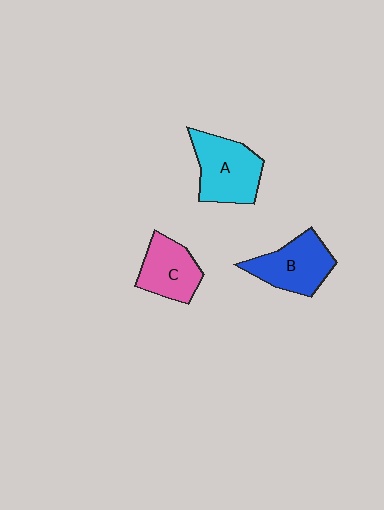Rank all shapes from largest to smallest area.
From largest to smallest: A (cyan), B (blue), C (pink).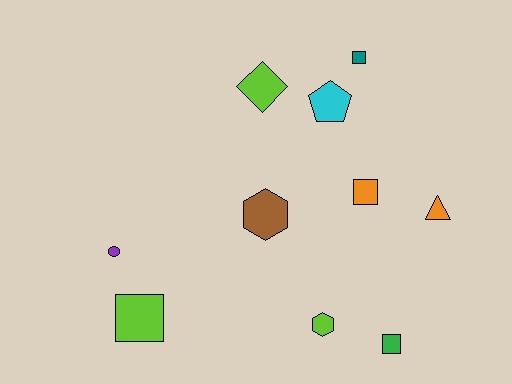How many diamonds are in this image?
There is 1 diamond.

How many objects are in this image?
There are 10 objects.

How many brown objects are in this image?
There is 1 brown object.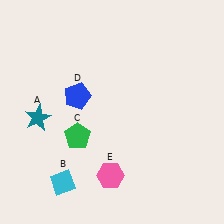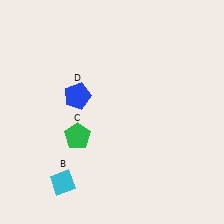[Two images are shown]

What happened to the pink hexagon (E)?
The pink hexagon (E) was removed in Image 2. It was in the bottom-left area of Image 1.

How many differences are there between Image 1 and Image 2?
There are 2 differences between the two images.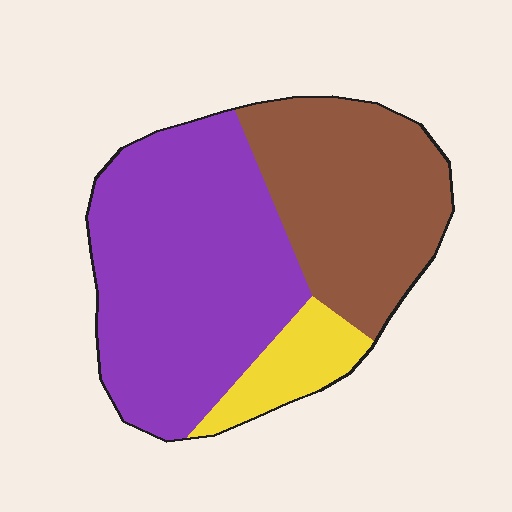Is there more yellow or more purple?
Purple.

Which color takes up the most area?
Purple, at roughly 55%.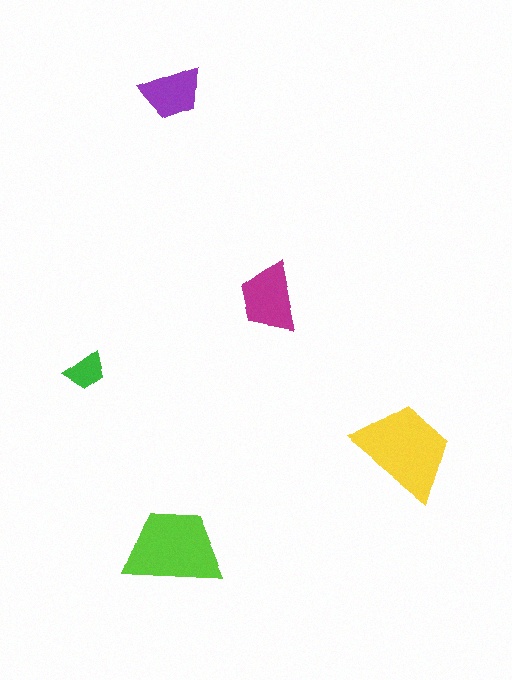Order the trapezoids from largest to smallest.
the yellow one, the lime one, the magenta one, the purple one, the green one.